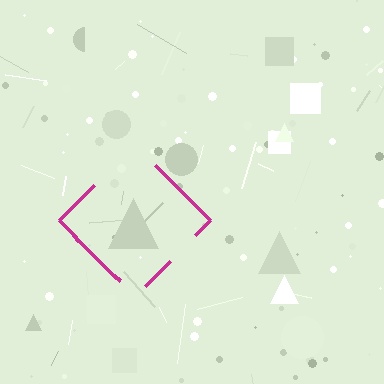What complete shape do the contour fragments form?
The contour fragments form a diamond.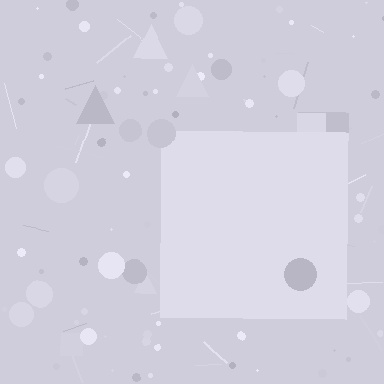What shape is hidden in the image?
A square is hidden in the image.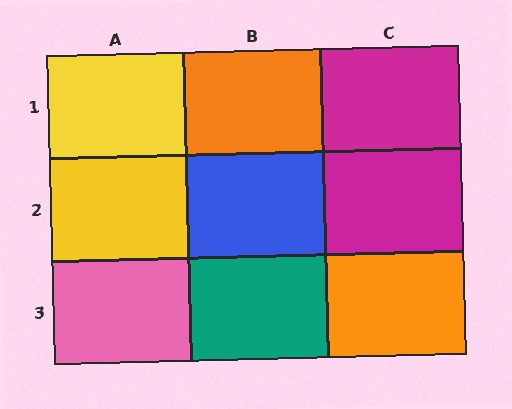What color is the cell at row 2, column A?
Yellow.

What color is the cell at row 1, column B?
Orange.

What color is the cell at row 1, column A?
Yellow.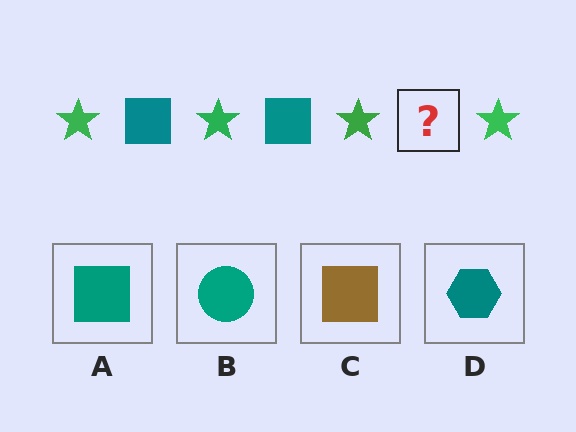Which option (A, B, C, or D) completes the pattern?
A.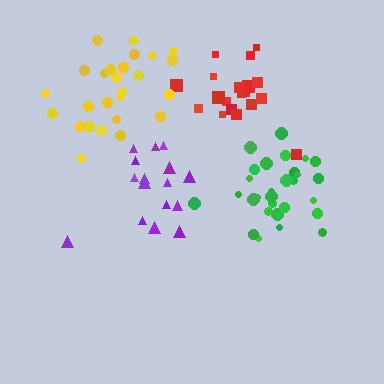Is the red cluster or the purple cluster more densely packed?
Red.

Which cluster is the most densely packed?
Green.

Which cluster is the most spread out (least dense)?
Yellow.